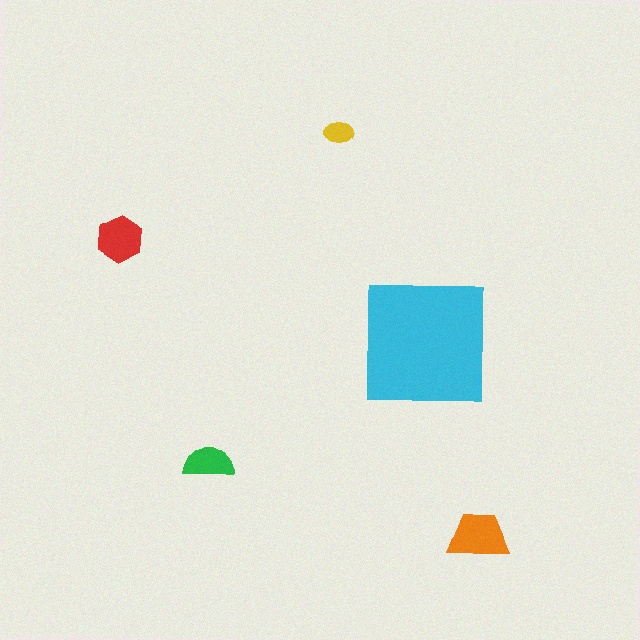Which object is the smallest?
The yellow ellipse.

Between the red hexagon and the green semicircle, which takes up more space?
The red hexagon.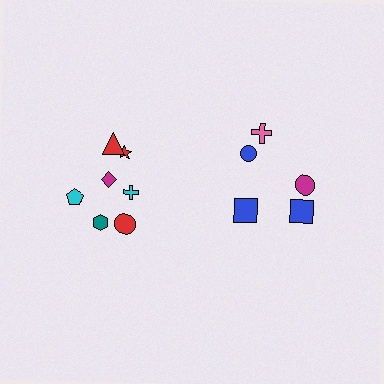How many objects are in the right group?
There are 5 objects.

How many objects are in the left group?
There are 7 objects.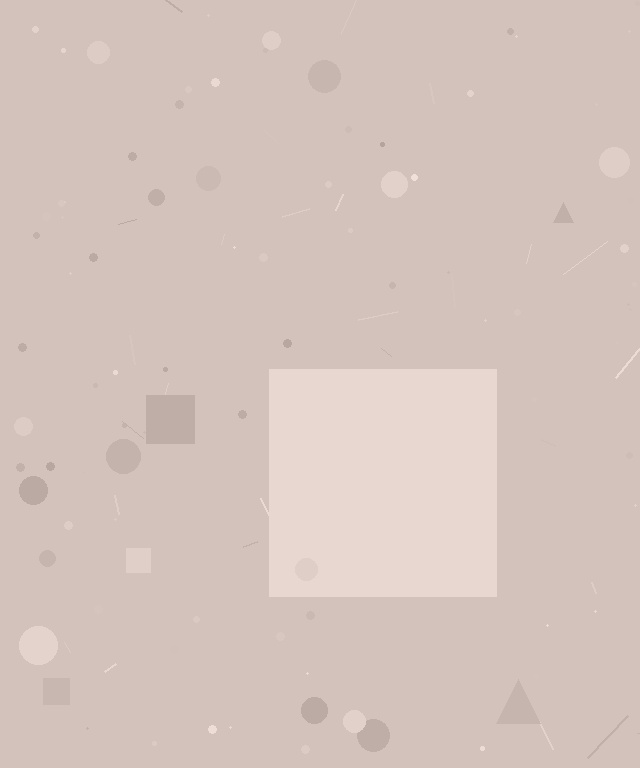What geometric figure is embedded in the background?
A square is embedded in the background.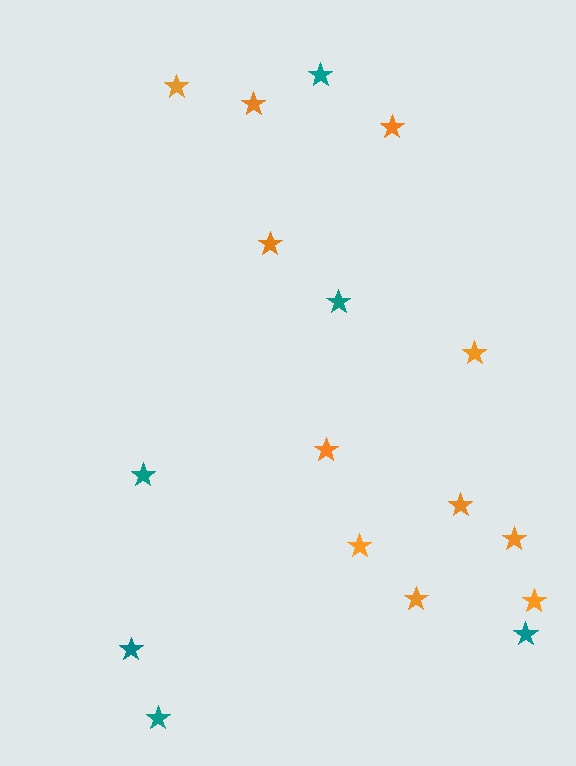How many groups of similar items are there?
There are 2 groups: one group of orange stars (11) and one group of teal stars (6).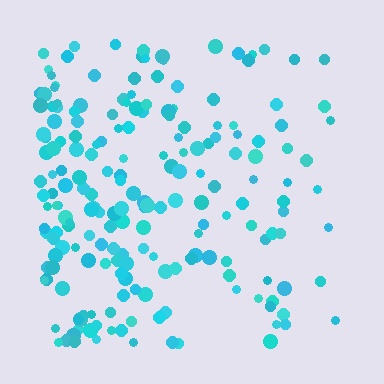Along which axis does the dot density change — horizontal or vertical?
Horizontal.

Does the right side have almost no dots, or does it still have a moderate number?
Still a moderate number, just noticeably fewer than the left.